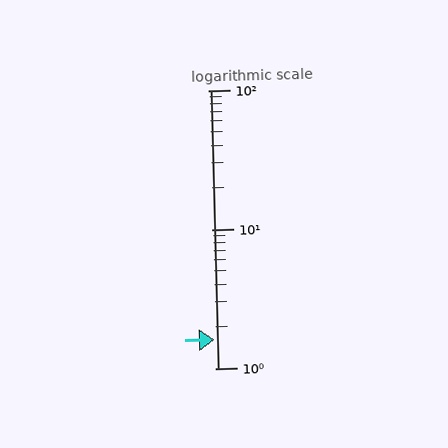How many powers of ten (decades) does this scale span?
The scale spans 2 decades, from 1 to 100.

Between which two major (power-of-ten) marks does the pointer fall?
The pointer is between 1 and 10.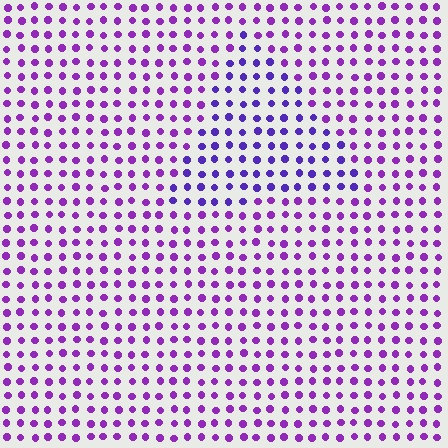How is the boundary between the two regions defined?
The boundary is defined purely by a slight shift in hue (about 27 degrees). Spacing, size, and orientation are identical on both sides.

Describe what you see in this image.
The image is filled with small purple elements in a uniform arrangement. A triangle-shaped region is visible where the elements are tinted to a slightly different hue, forming a subtle color boundary.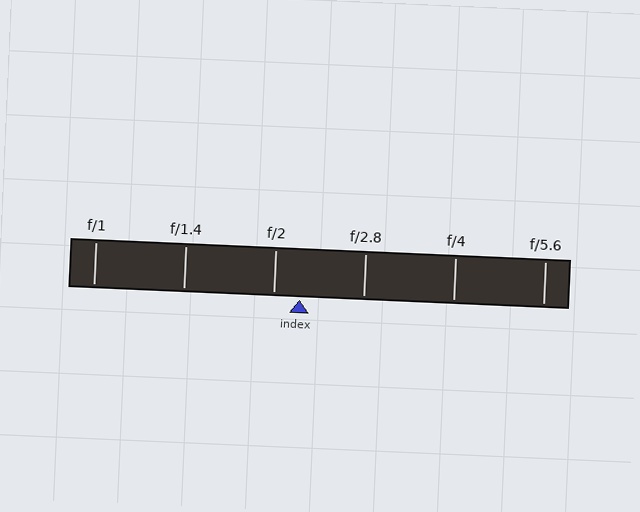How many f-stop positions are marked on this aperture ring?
There are 6 f-stop positions marked.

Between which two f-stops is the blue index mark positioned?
The index mark is between f/2 and f/2.8.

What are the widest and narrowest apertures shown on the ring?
The widest aperture shown is f/1 and the narrowest is f/5.6.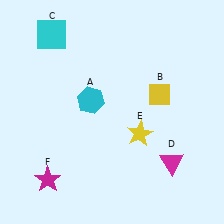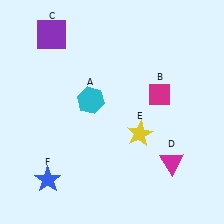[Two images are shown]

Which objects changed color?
B changed from yellow to magenta. C changed from cyan to purple. F changed from magenta to blue.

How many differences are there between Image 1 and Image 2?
There are 3 differences between the two images.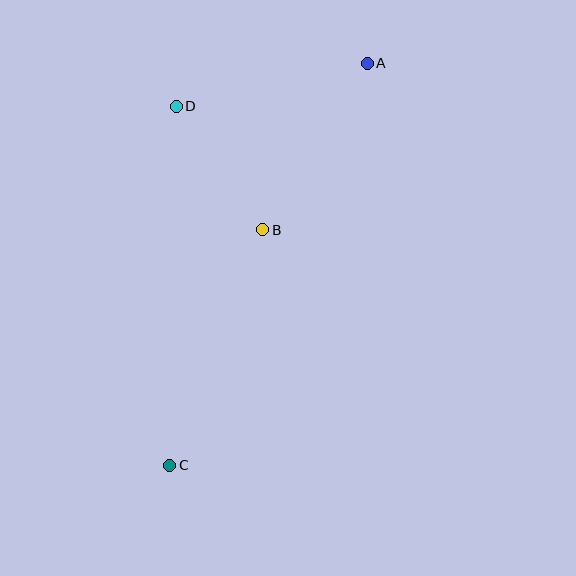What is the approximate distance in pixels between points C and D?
The distance between C and D is approximately 359 pixels.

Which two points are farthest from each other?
Points A and C are farthest from each other.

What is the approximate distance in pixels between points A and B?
The distance between A and B is approximately 197 pixels.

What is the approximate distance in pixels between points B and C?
The distance between B and C is approximately 254 pixels.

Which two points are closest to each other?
Points B and D are closest to each other.